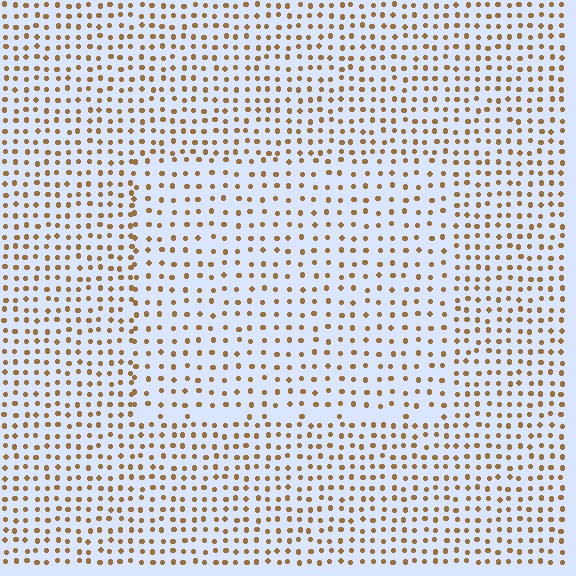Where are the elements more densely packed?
The elements are more densely packed outside the rectangle boundary.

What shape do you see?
I see a rectangle.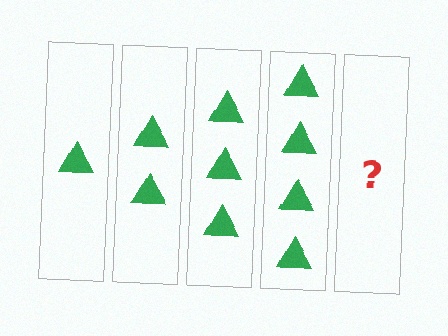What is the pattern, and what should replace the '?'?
The pattern is that each step adds one more triangle. The '?' should be 5 triangles.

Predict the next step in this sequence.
The next step is 5 triangles.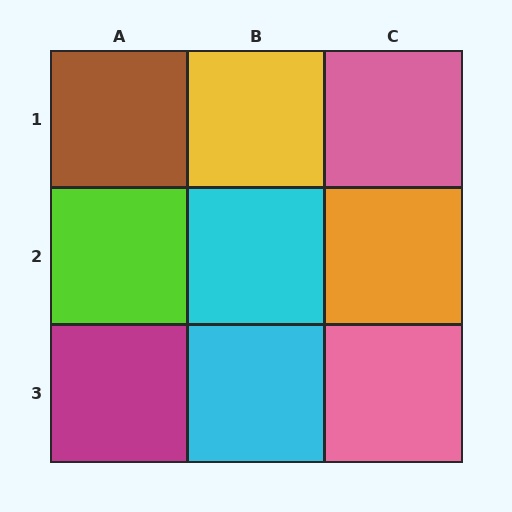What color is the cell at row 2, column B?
Cyan.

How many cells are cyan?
2 cells are cyan.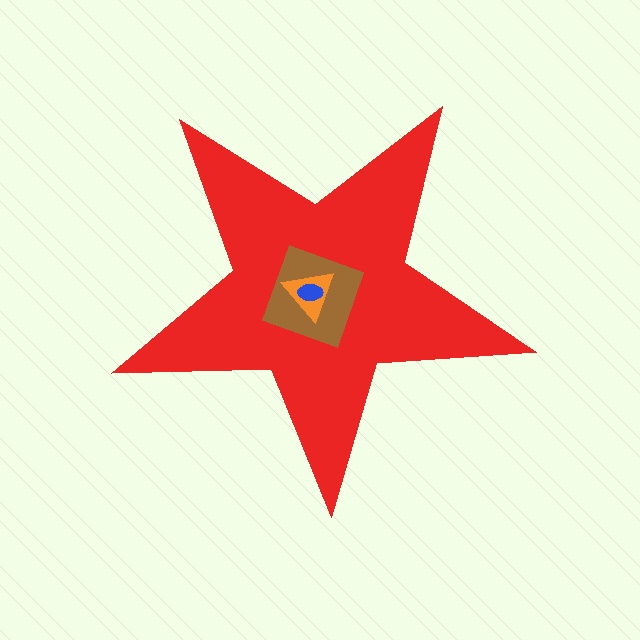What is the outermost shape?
The red star.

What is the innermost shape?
The blue ellipse.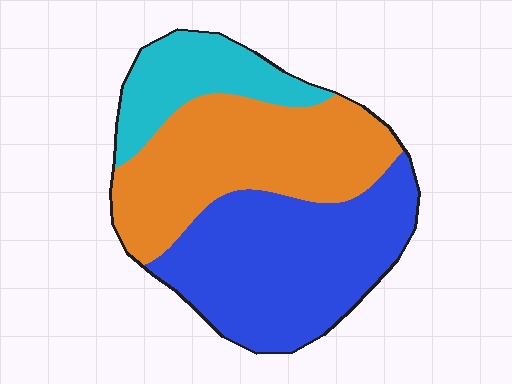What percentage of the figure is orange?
Orange covers roughly 40% of the figure.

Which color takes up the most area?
Blue, at roughly 45%.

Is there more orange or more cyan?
Orange.